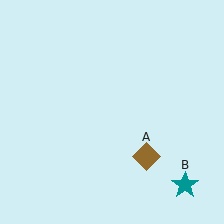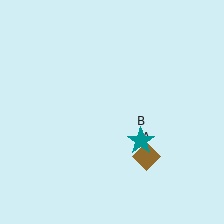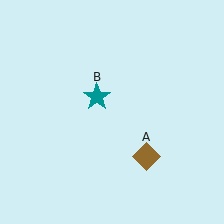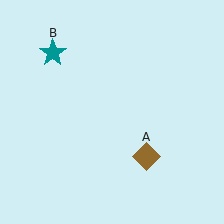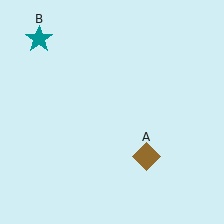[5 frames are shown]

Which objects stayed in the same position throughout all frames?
Brown diamond (object A) remained stationary.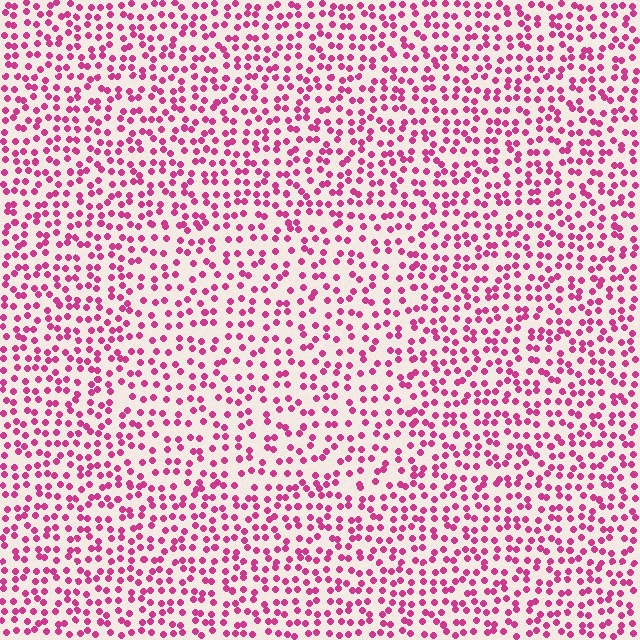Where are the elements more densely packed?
The elements are more densely packed outside the rectangle boundary.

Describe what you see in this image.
The image contains small magenta elements arranged at two different densities. A rectangle-shaped region is visible where the elements are less densely packed than the surrounding area.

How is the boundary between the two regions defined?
The boundary is defined by a change in element density (approximately 1.4x ratio). All elements are the same color, size, and shape.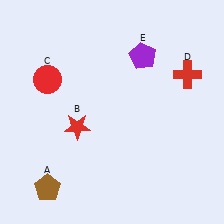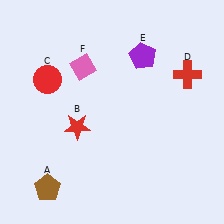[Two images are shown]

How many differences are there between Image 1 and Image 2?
There is 1 difference between the two images.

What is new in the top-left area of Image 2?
A pink diamond (F) was added in the top-left area of Image 2.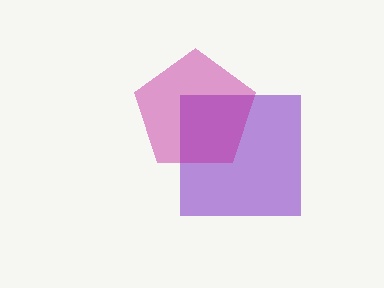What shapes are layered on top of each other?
The layered shapes are: a purple square, a magenta pentagon.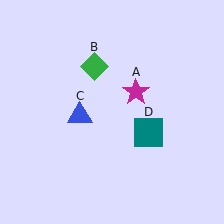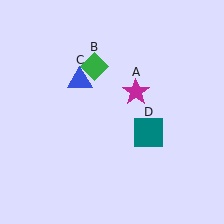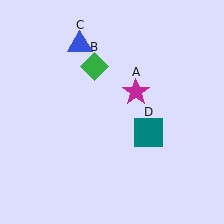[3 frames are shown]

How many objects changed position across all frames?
1 object changed position: blue triangle (object C).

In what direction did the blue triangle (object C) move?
The blue triangle (object C) moved up.